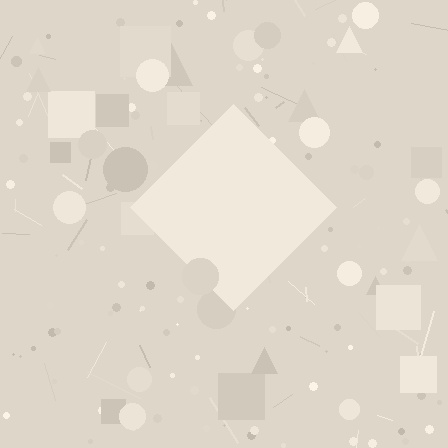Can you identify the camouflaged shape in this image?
The camouflaged shape is a diamond.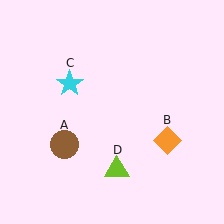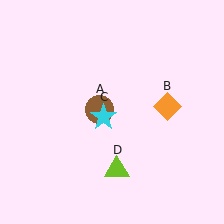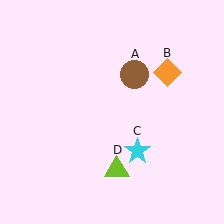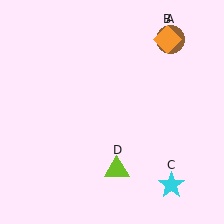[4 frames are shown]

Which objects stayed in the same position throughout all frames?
Lime triangle (object D) remained stationary.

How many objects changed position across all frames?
3 objects changed position: brown circle (object A), orange diamond (object B), cyan star (object C).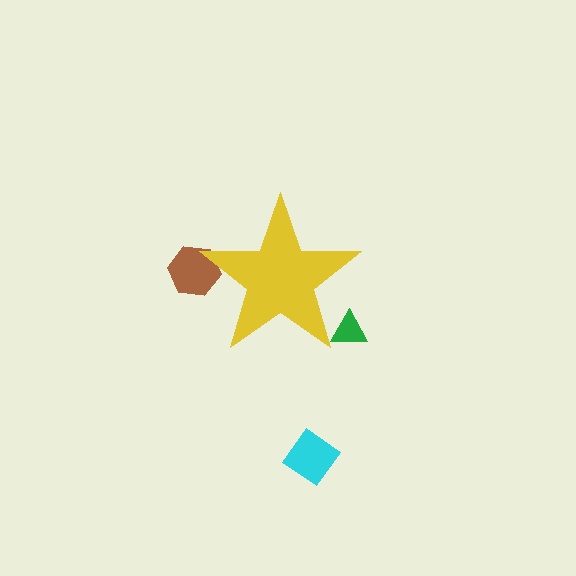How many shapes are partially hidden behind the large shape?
2 shapes are partially hidden.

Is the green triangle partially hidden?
Yes, the green triangle is partially hidden behind the yellow star.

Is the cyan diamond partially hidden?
No, the cyan diamond is fully visible.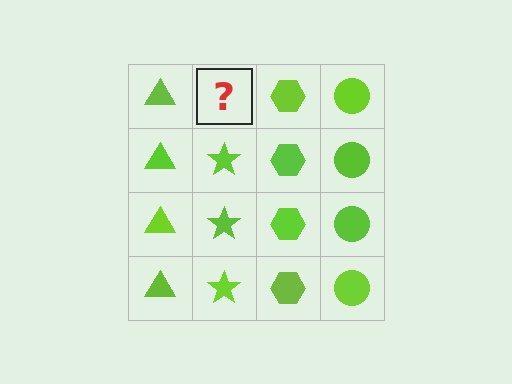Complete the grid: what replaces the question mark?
The question mark should be replaced with a lime star.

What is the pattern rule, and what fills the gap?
The rule is that each column has a consistent shape. The gap should be filled with a lime star.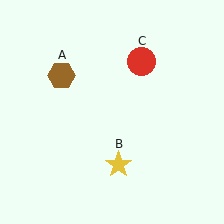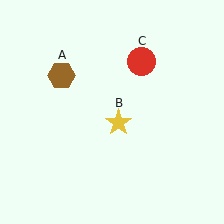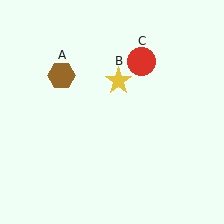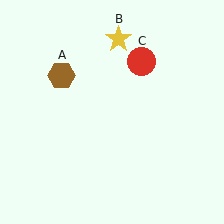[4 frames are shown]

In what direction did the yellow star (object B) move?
The yellow star (object B) moved up.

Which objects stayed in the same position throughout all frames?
Brown hexagon (object A) and red circle (object C) remained stationary.